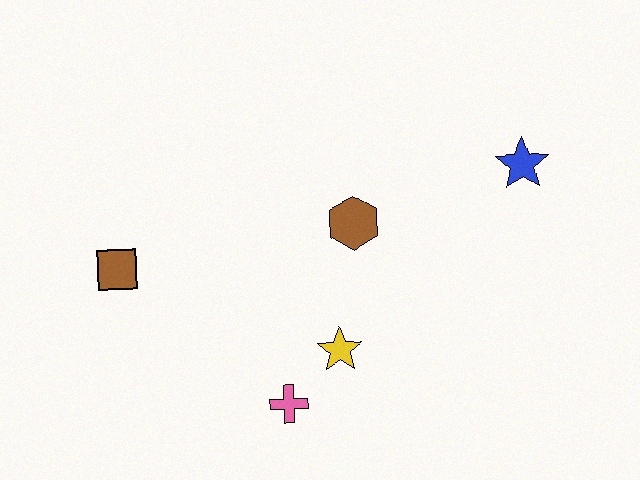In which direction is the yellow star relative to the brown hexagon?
The yellow star is below the brown hexagon.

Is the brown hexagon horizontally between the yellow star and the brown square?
No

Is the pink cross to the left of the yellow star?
Yes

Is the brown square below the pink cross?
No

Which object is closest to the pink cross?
The yellow star is closest to the pink cross.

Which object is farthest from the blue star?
The brown square is farthest from the blue star.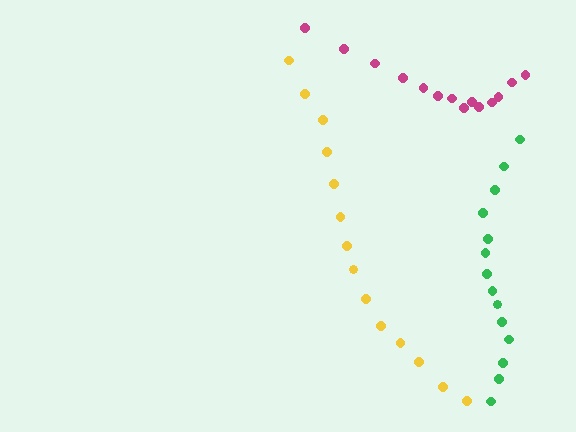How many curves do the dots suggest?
There are 3 distinct paths.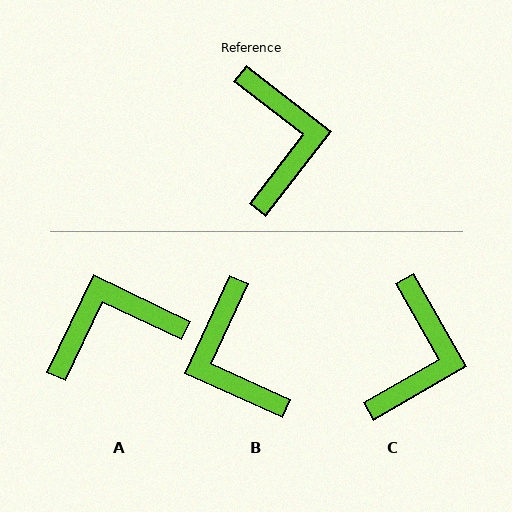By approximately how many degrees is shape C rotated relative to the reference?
Approximately 22 degrees clockwise.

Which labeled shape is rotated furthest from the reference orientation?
B, about 167 degrees away.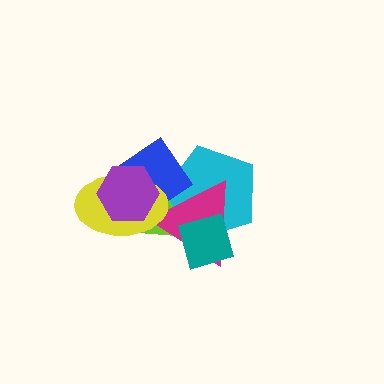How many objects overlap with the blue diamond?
5 objects overlap with the blue diamond.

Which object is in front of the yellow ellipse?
The purple hexagon is in front of the yellow ellipse.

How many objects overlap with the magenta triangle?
5 objects overlap with the magenta triangle.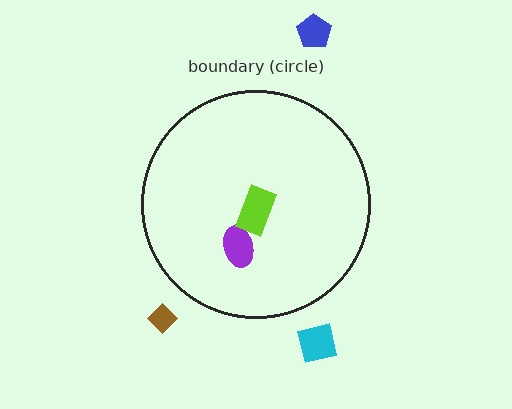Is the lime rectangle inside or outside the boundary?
Inside.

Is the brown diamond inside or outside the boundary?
Outside.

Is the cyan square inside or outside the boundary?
Outside.